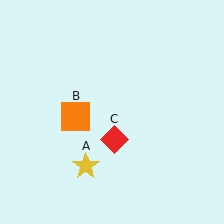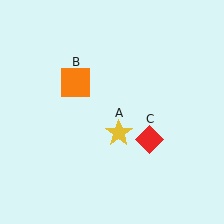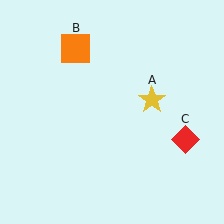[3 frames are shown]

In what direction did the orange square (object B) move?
The orange square (object B) moved up.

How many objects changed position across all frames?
3 objects changed position: yellow star (object A), orange square (object B), red diamond (object C).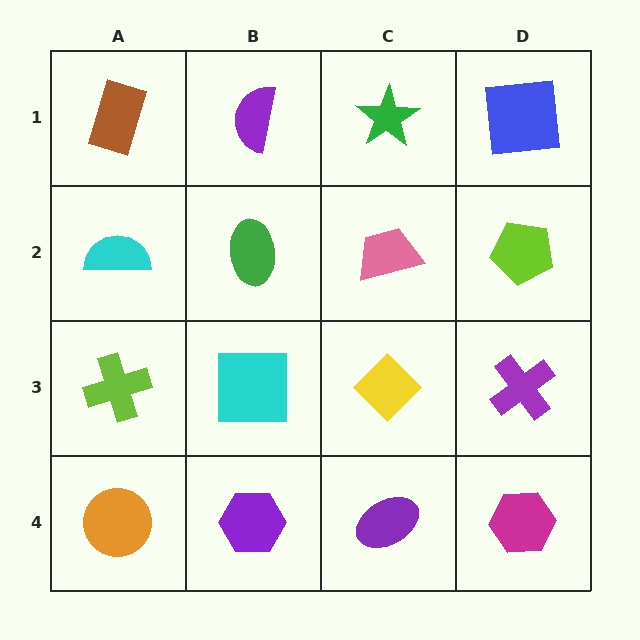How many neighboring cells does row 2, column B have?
4.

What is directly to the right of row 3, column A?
A cyan square.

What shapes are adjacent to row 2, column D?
A blue square (row 1, column D), a purple cross (row 3, column D), a pink trapezoid (row 2, column C).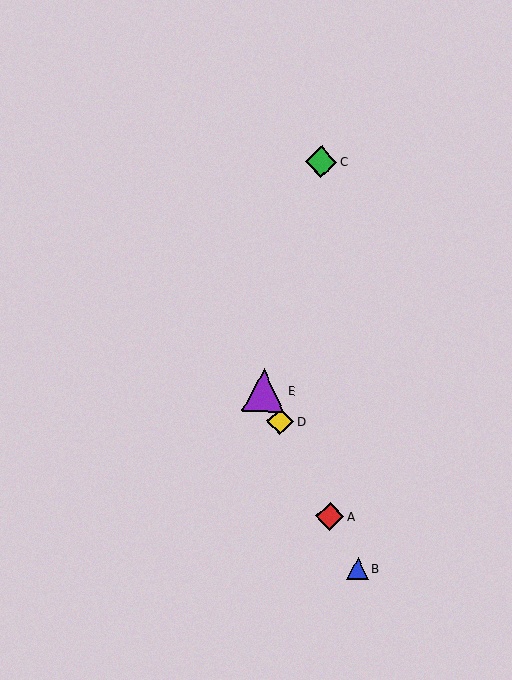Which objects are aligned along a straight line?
Objects A, B, D, E are aligned along a straight line.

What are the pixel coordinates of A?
Object A is at (330, 516).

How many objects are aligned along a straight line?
4 objects (A, B, D, E) are aligned along a straight line.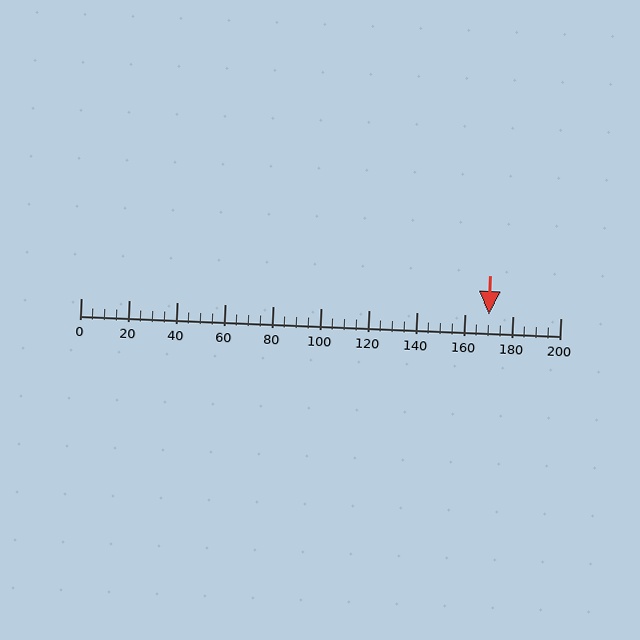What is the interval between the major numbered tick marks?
The major tick marks are spaced 20 units apart.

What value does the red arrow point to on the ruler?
The red arrow points to approximately 170.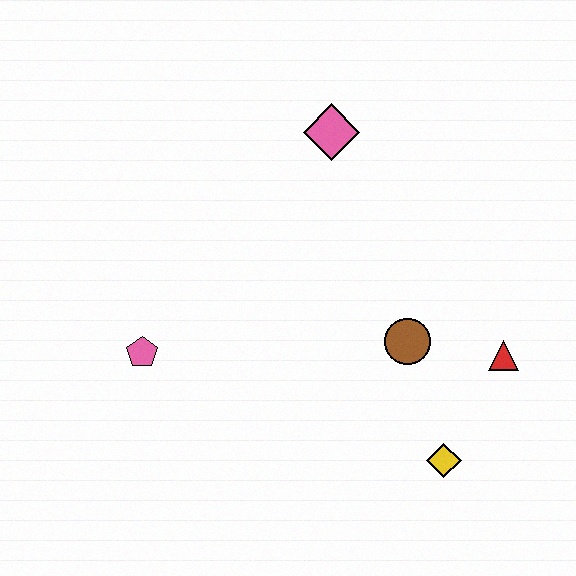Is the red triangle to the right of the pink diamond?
Yes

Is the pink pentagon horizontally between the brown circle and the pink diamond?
No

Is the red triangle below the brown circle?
Yes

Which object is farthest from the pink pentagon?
The red triangle is farthest from the pink pentagon.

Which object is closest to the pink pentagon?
The brown circle is closest to the pink pentagon.